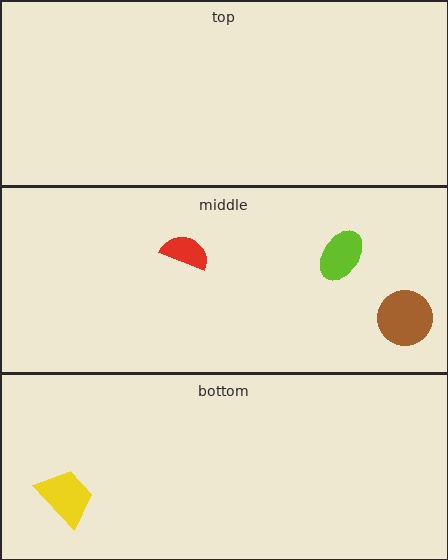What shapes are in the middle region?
The lime ellipse, the red semicircle, the brown circle.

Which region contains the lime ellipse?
The middle region.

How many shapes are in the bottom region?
1.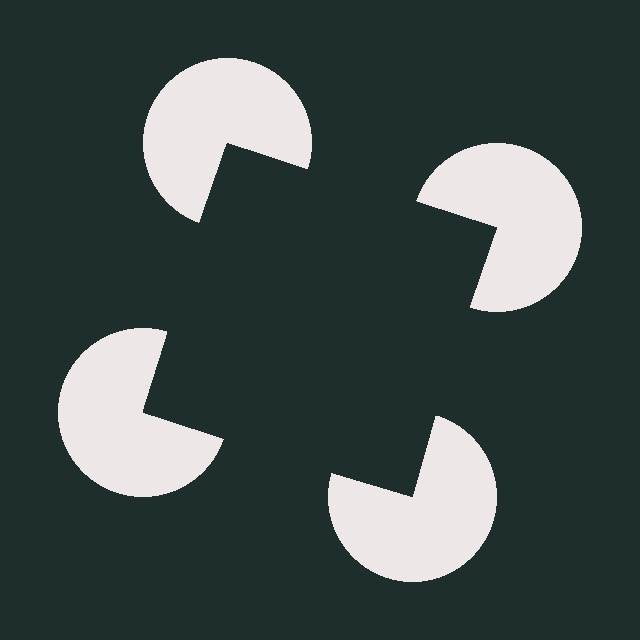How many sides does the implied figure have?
4 sides.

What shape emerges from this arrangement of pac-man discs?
An illusory square — its edges are inferred from the aligned wedge cuts in the pac-man discs, not physically drawn.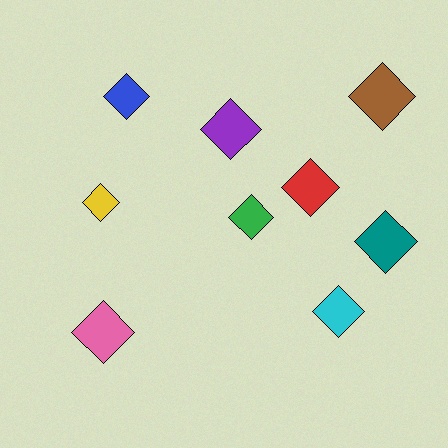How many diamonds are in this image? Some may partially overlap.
There are 9 diamonds.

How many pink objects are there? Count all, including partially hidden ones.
There is 1 pink object.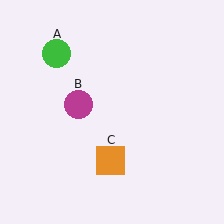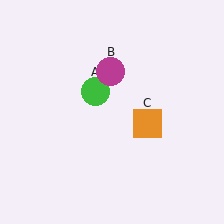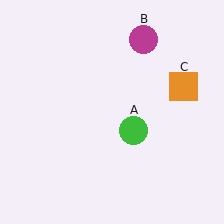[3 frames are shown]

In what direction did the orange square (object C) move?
The orange square (object C) moved up and to the right.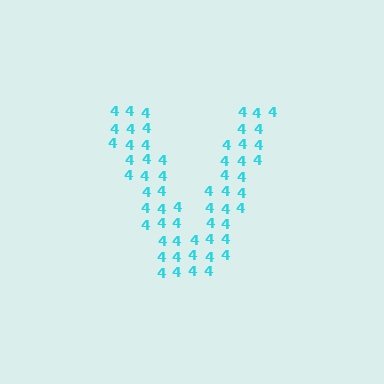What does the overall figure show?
The overall figure shows the letter V.